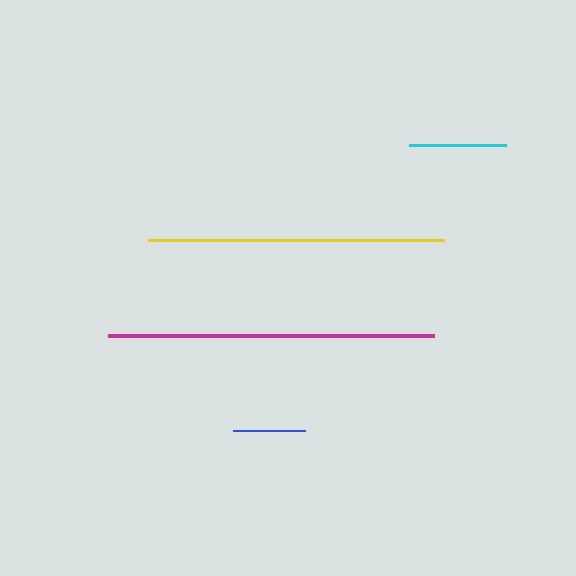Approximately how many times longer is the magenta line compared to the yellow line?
The magenta line is approximately 1.1 times the length of the yellow line.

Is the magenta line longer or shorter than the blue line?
The magenta line is longer than the blue line.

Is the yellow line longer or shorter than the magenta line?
The magenta line is longer than the yellow line.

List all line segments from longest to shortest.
From longest to shortest: magenta, yellow, cyan, blue.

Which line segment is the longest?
The magenta line is the longest at approximately 326 pixels.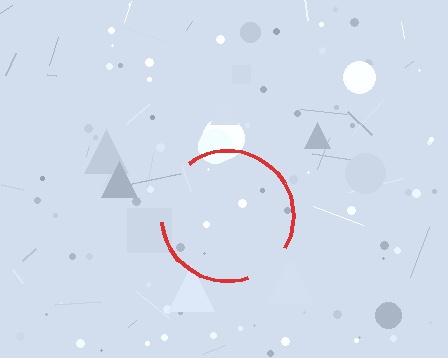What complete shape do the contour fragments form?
The contour fragments form a circle.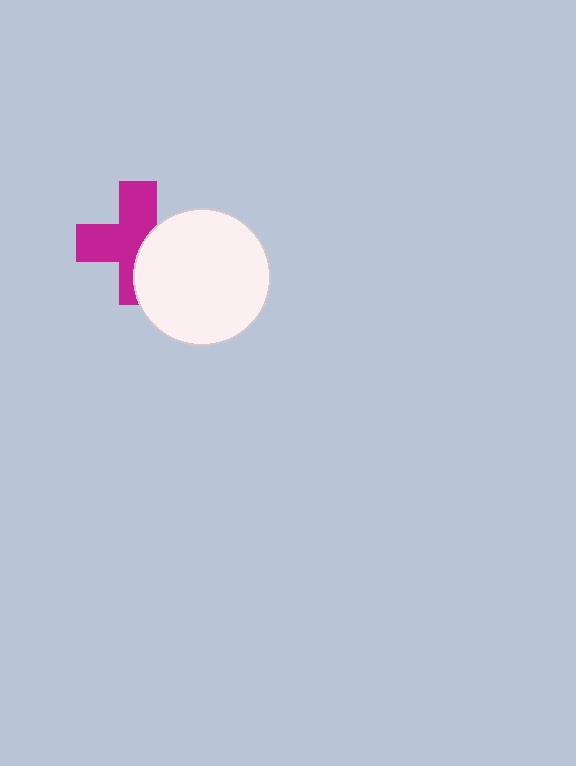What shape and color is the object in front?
The object in front is a white circle.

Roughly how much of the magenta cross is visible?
About half of it is visible (roughly 61%).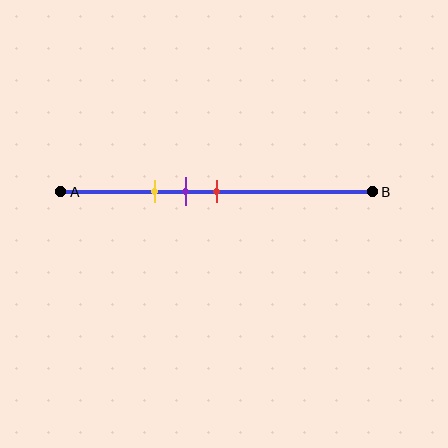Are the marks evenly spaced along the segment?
Yes, the marks are approximately evenly spaced.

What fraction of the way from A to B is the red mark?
The red mark is approximately 50% (0.5) of the way from A to B.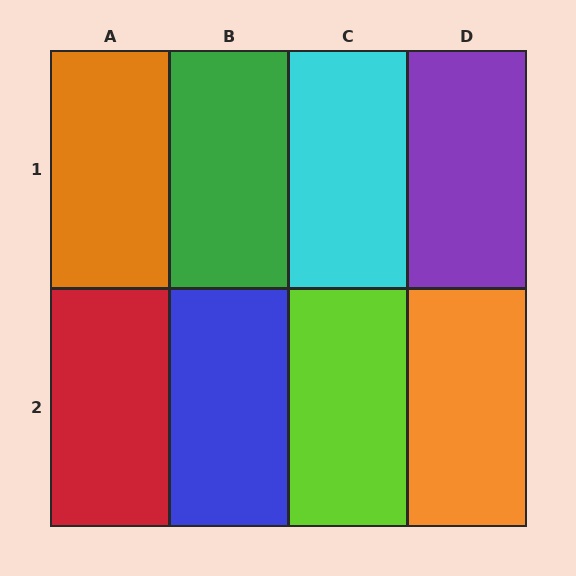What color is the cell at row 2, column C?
Lime.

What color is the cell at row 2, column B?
Blue.